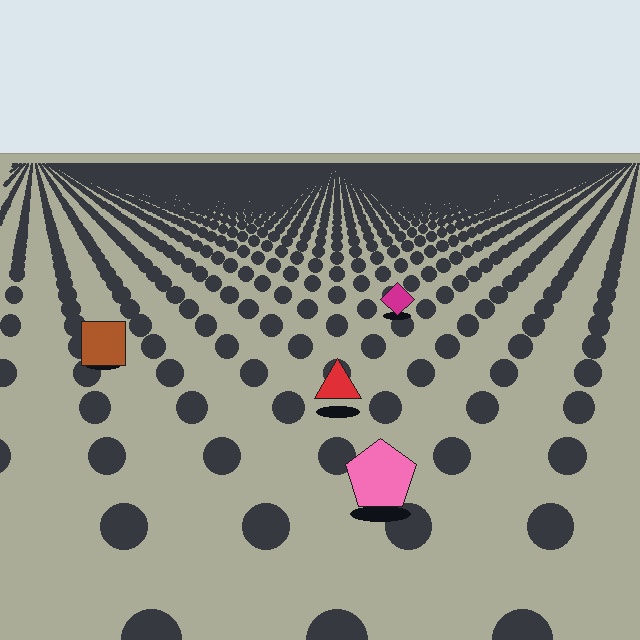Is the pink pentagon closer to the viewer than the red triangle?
Yes. The pink pentagon is closer — you can tell from the texture gradient: the ground texture is coarser near it.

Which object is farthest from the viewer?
The magenta diamond is farthest from the viewer. It appears smaller and the ground texture around it is denser.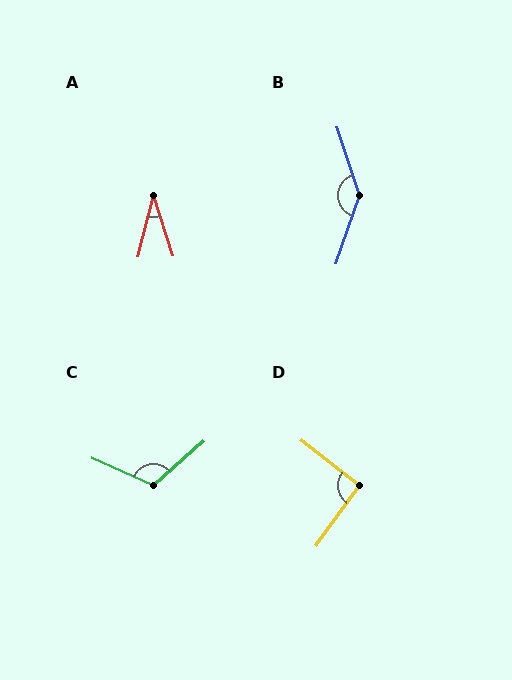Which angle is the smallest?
A, at approximately 32 degrees.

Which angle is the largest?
B, at approximately 143 degrees.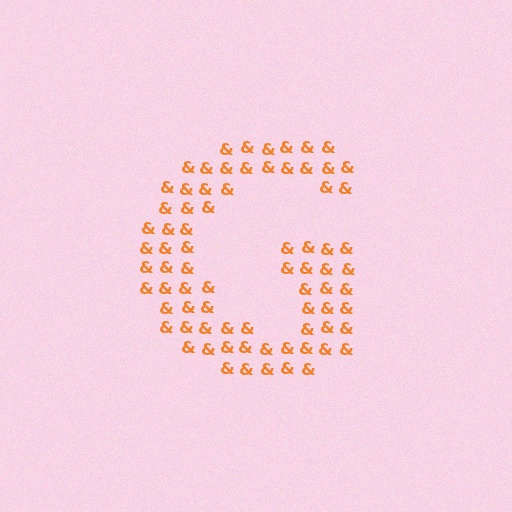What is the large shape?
The large shape is the letter G.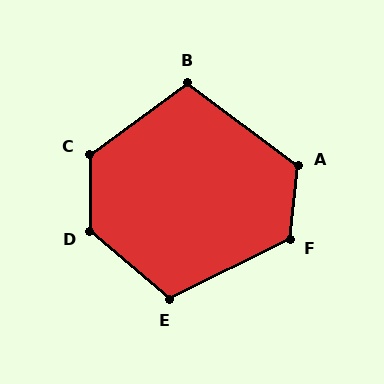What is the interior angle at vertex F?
Approximately 122 degrees (obtuse).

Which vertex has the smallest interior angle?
B, at approximately 107 degrees.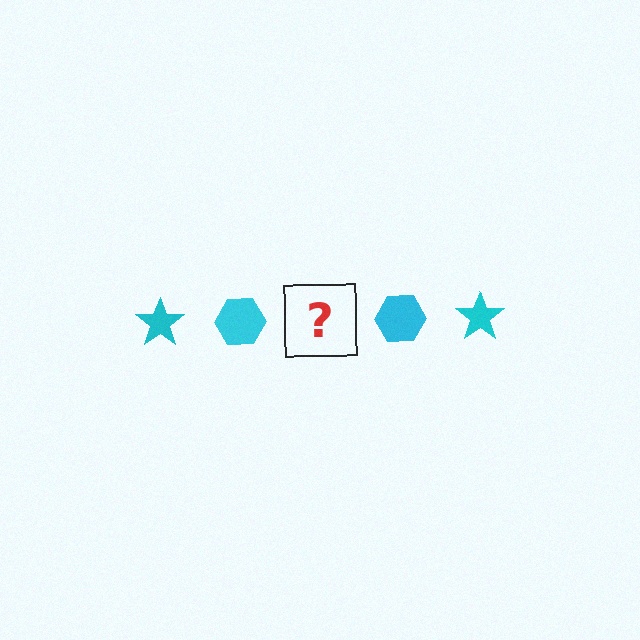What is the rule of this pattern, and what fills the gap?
The rule is that the pattern cycles through star, hexagon shapes in cyan. The gap should be filled with a cyan star.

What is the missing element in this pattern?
The missing element is a cyan star.